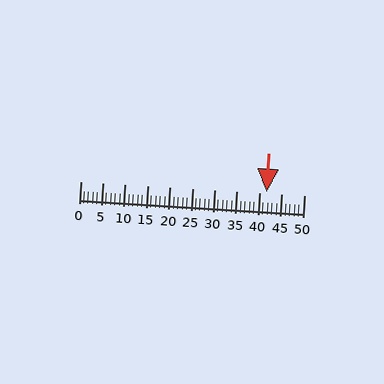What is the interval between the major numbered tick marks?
The major tick marks are spaced 5 units apart.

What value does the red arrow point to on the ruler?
The red arrow points to approximately 42.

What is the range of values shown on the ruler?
The ruler shows values from 0 to 50.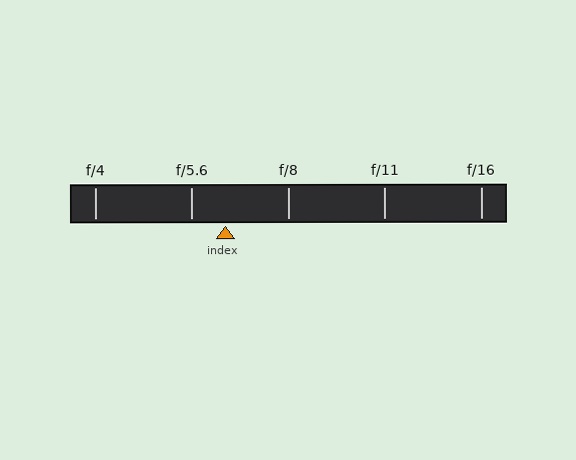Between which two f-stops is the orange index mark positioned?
The index mark is between f/5.6 and f/8.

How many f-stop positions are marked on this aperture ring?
There are 5 f-stop positions marked.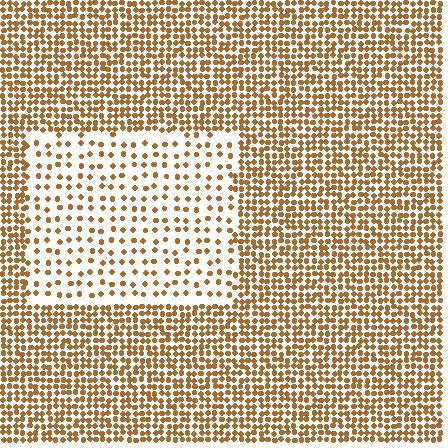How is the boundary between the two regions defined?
The boundary is defined by a change in element density (approximately 2.6x ratio). All elements are the same color, size, and shape.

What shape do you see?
I see a rectangle.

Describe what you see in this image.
The image contains small brown elements arranged at two different densities. A rectangle-shaped region is visible where the elements are less densely packed than the surrounding area.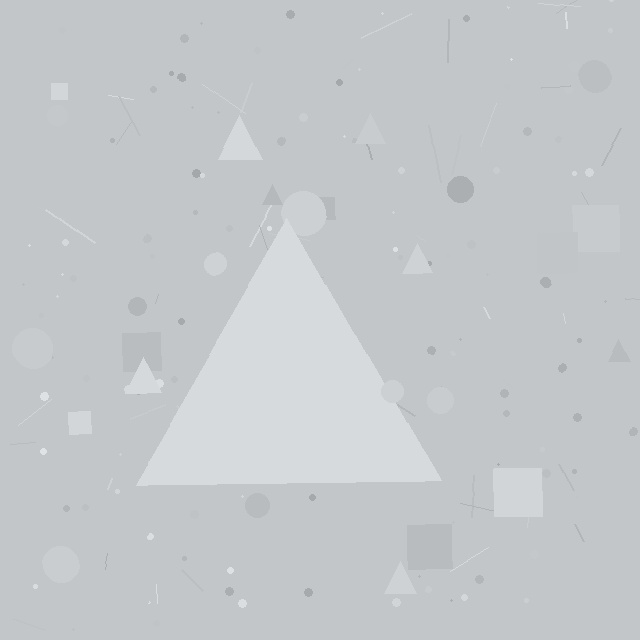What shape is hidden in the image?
A triangle is hidden in the image.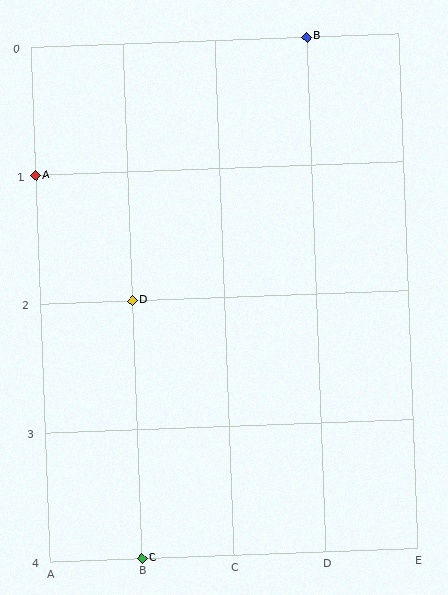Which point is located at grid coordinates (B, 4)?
Point C is at (B, 4).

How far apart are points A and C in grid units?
Points A and C are 1 column and 3 rows apart (about 3.2 grid units diagonally).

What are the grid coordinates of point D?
Point D is at grid coordinates (B, 2).